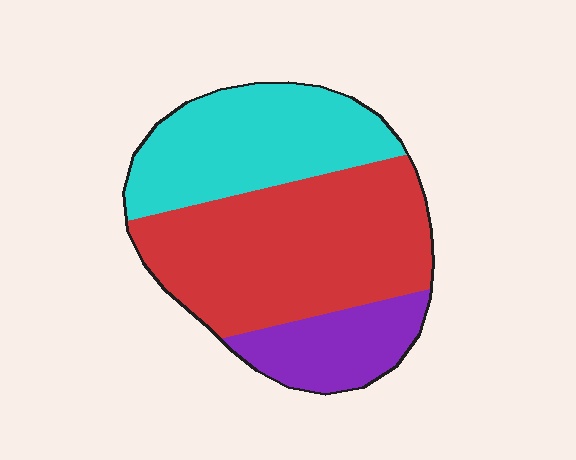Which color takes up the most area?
Red, at roughly 50%.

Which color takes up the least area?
Purple, at roughly 15%.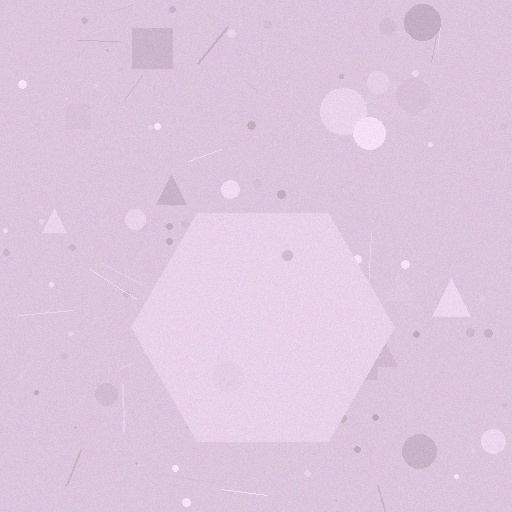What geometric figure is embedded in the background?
A hexagon is embedded in the background.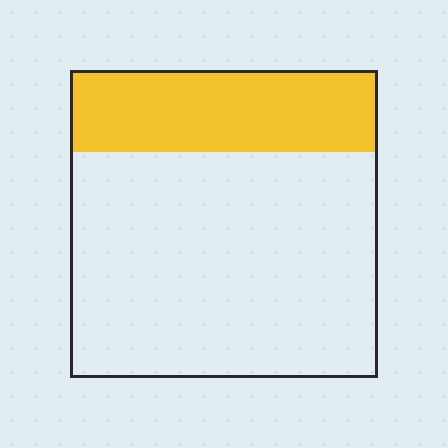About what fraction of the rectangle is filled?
About one quarter (1/4).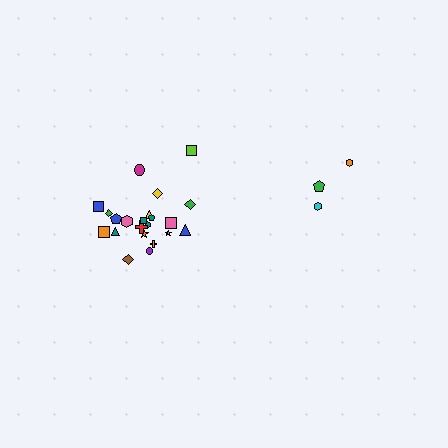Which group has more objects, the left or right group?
The left group.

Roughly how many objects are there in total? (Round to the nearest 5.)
Roughly 25 objects in total.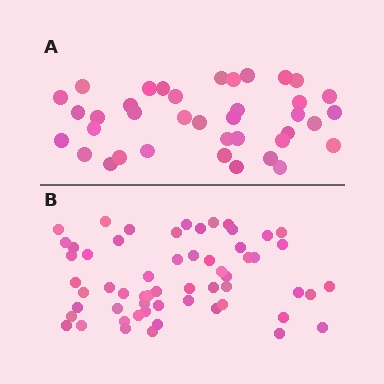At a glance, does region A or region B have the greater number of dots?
Region B (the bottom region) has more dots.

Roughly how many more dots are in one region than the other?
Region B has approximately 20 more dots than region A.